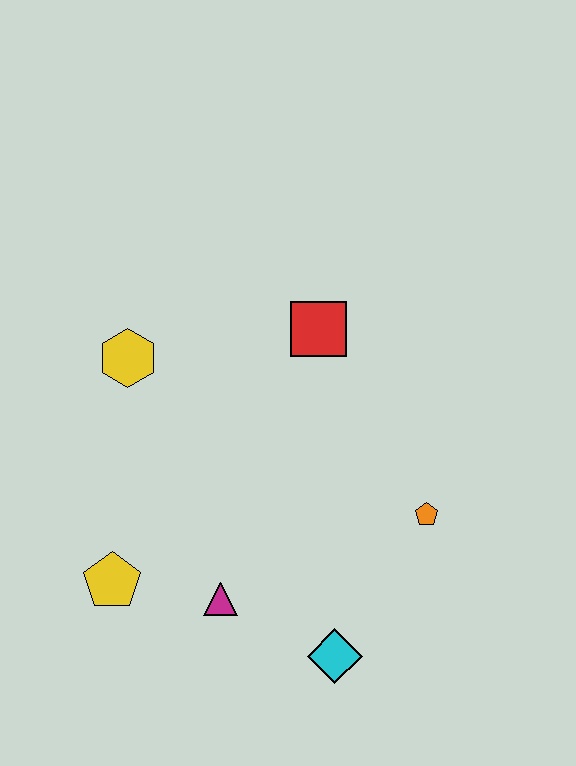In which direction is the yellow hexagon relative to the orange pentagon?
The yellow hexagon is to the left of the orange pentagon.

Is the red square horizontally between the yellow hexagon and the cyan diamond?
Yes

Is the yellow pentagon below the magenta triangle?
No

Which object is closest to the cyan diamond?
The magenta triangle is closest to the cyan diamond.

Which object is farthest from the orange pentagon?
The yellow hexagon is farthest from the orange pentagon.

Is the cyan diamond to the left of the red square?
No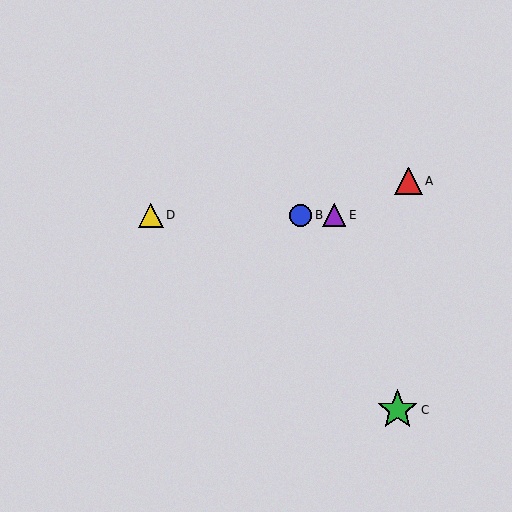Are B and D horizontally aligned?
Yes, both are at y≈215.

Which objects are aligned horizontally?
Objects B, D, E are aligned horizontally.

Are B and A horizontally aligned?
No, B is at y≈215 and A is at y≈181.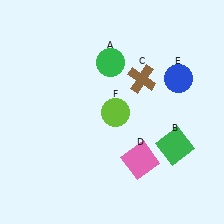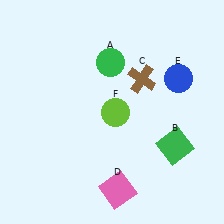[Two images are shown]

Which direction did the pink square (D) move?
The pink square (D) moved down.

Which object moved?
The pink square (D) moved down.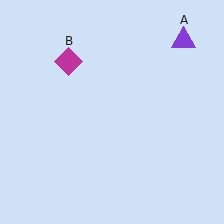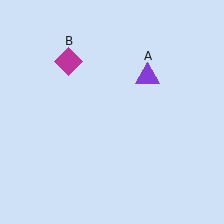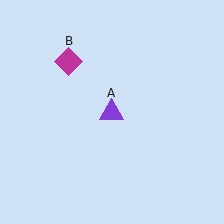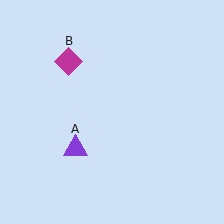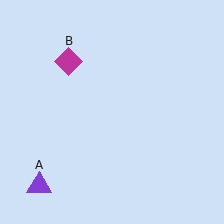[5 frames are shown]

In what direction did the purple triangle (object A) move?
The purple triangle (object A) moved down and to the left.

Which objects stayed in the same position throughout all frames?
Magenta diamond (object B) remained stationary.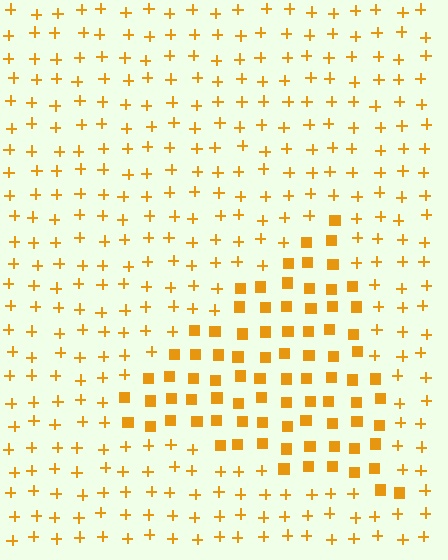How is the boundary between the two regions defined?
The boundary is defined by a change in element shape: squares inside vs. plus signs outside. All elements share the same color and spacing.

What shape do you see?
I see a triangle.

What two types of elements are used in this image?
The image uses squares inside the triangle region and plus signs outside it.